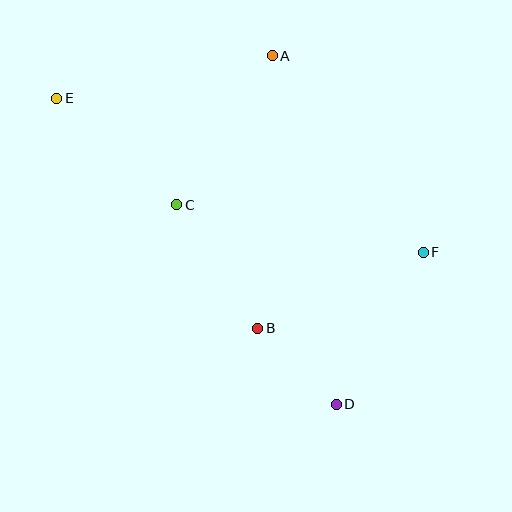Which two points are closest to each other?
Points B and D are closest to each other.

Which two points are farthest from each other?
Points D and E are farthest from each other.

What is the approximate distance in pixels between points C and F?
The distance between C and F is approximately 251 pixels.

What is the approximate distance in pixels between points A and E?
The distance between A and E is approximately 220 pixels.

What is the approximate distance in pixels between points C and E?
The distance between C and E is approximately 160 pixels.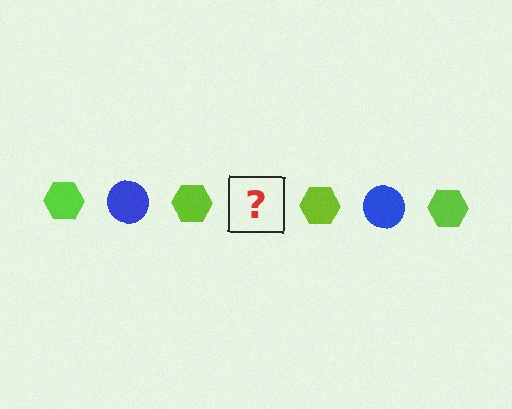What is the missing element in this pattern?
The missing element is a blue circle.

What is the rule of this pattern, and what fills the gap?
The rule is that the pattern alternates between lime hexagon and blue circle. The gap should be filled with a blue circle.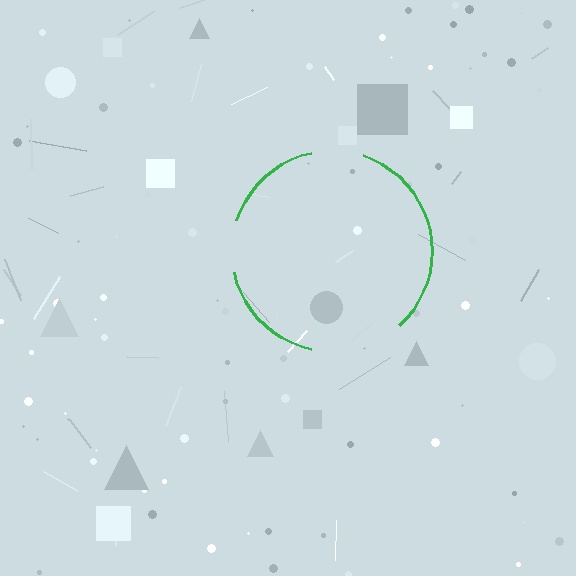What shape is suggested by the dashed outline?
The dashed outline suggests a circle.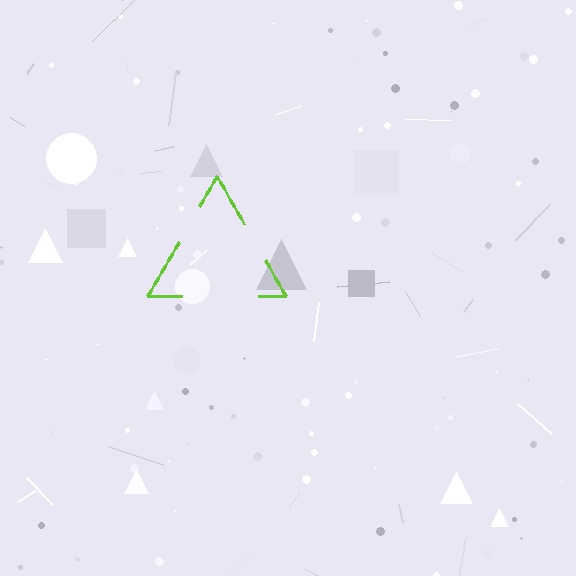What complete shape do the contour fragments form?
The contour fragments form a triangle.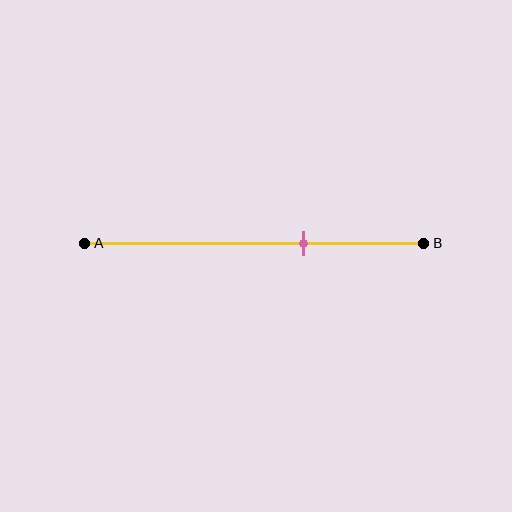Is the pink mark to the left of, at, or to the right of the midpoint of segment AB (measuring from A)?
The pink mark is to the right of the midpoint of segment AB.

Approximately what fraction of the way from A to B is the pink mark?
The pink mark is approximately 65% of the way from A to B.